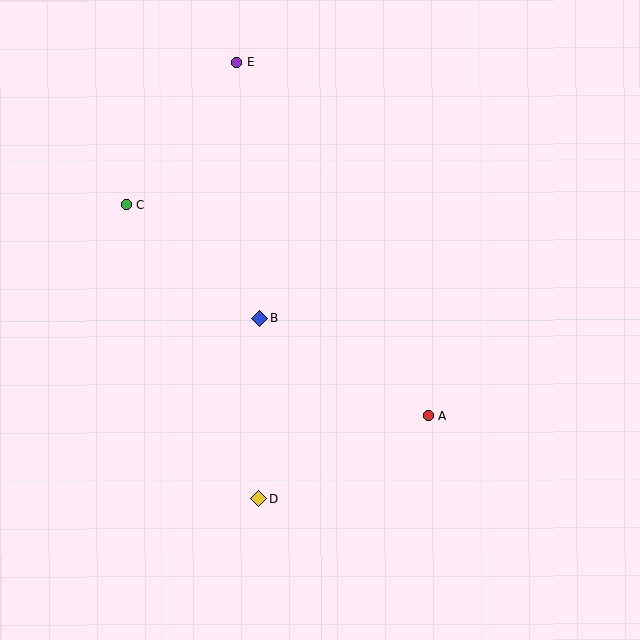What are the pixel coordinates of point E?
Point E is at (237, 63).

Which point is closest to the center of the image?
Point B at (260, 318) is closest to the center.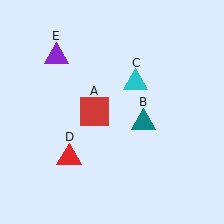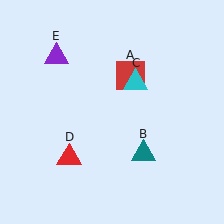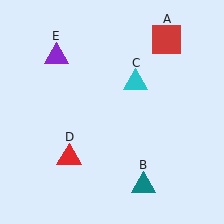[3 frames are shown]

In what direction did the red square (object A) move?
The red square (object A) moved up and to the right.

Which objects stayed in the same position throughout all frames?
Cyan triangle (object C) and red triangle (object D) and purple triangle (object E) remained stationary.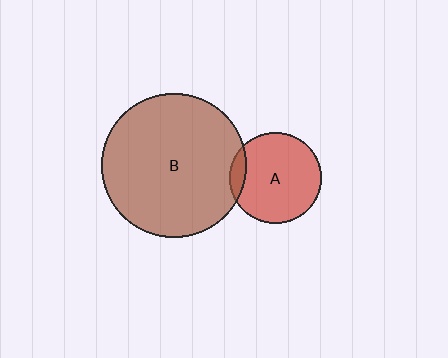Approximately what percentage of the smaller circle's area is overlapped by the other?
Approximately 10%.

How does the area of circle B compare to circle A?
Approximately 2.5 times.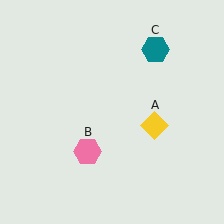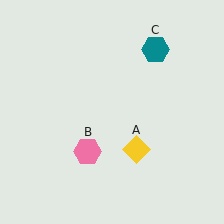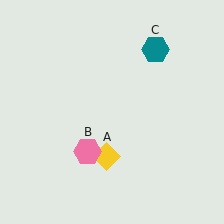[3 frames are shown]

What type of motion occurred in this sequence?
The yellow diamond (object A) rotated clockwise around the center of the scene.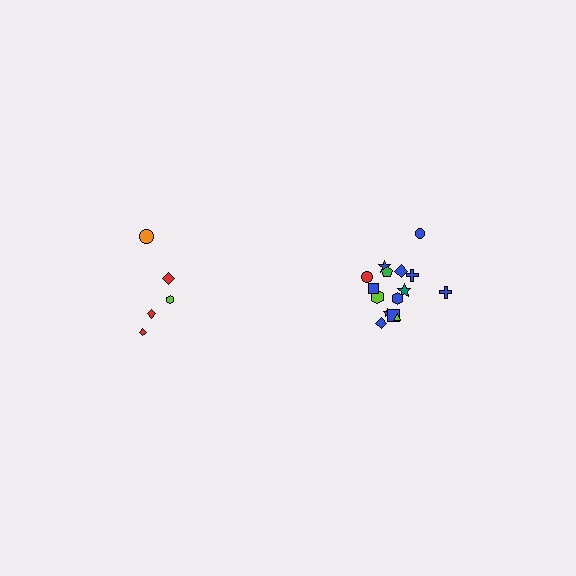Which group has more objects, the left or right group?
The right group.